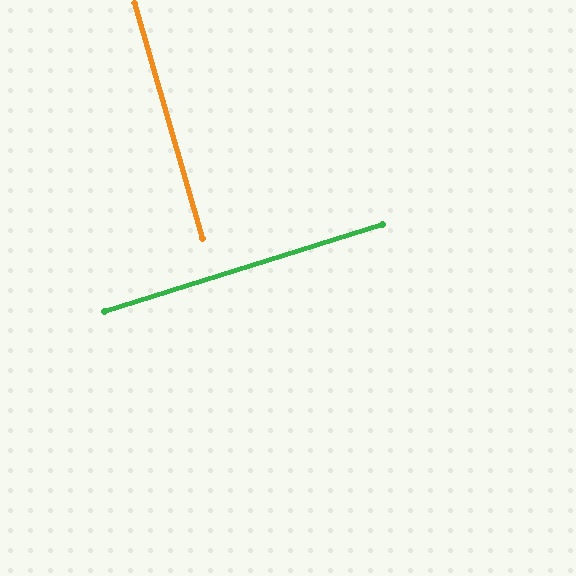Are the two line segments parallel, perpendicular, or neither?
Perpendicular — they meet at approximately 89°.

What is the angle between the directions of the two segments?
Approximately 89 degrees.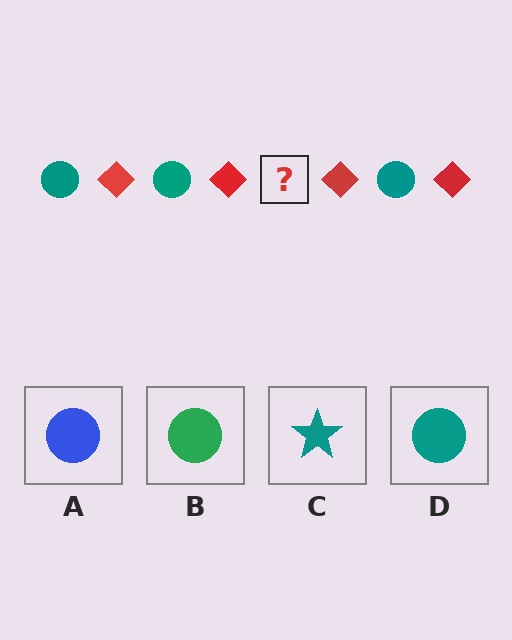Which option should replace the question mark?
Option D.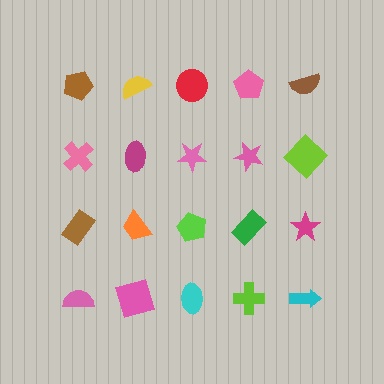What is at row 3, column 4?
A green rectangle.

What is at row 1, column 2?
A yellow semicircle.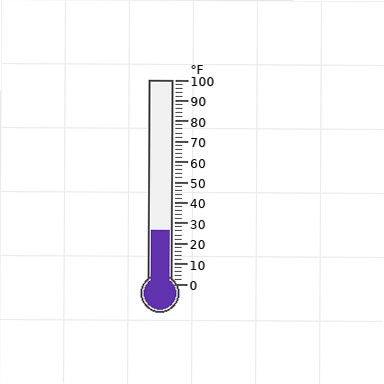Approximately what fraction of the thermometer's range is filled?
The thermometer is filled to approximately 25% of its range.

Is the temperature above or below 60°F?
The temperature is below 60°F.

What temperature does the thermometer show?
The thermometer shows approximately 26°F.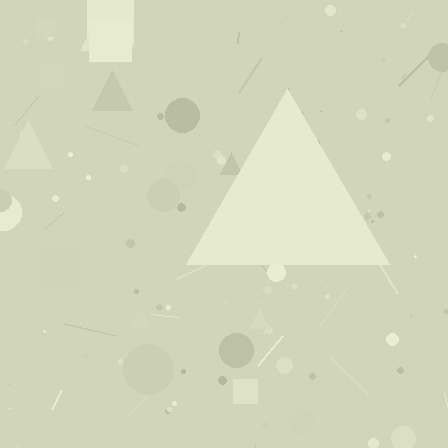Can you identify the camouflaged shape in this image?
The camouflaged shape is a triangle.